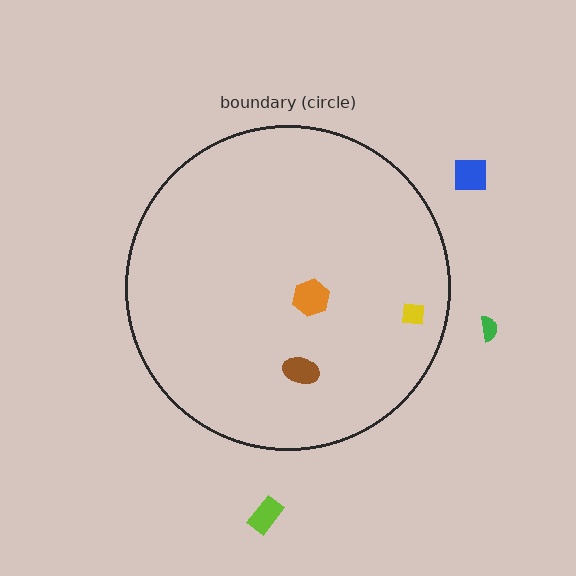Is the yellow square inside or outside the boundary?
Inside.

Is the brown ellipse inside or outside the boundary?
Inside.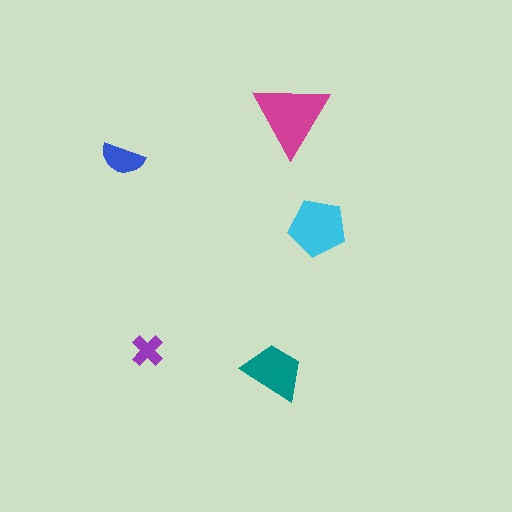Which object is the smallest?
The purple cross.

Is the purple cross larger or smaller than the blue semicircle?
Smaller.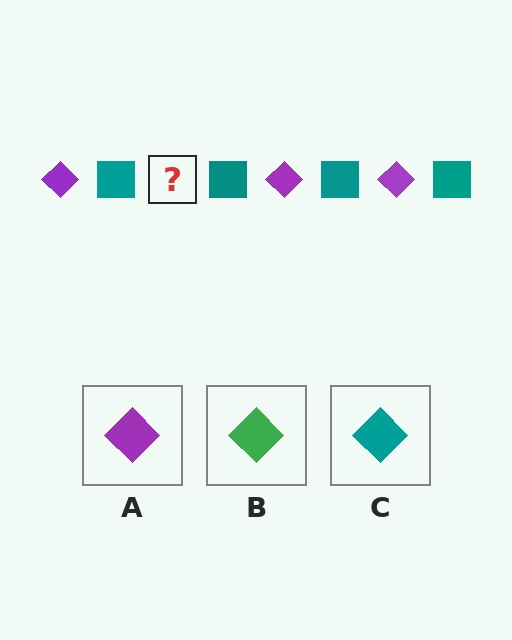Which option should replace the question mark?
Option A.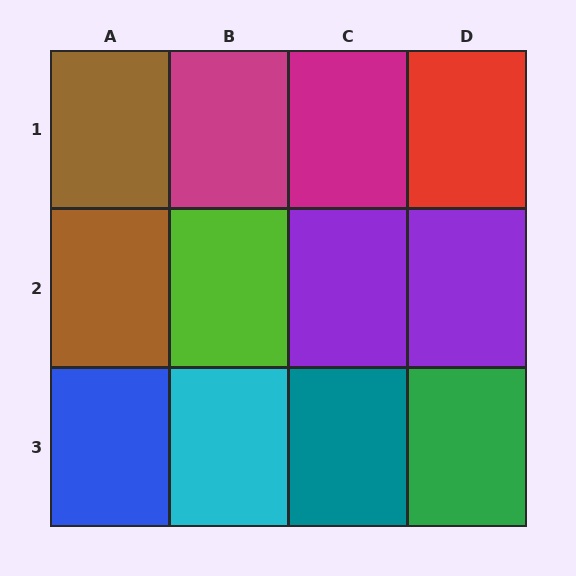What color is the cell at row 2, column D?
Purple.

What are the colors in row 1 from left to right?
Brown, magenta, magenta, red.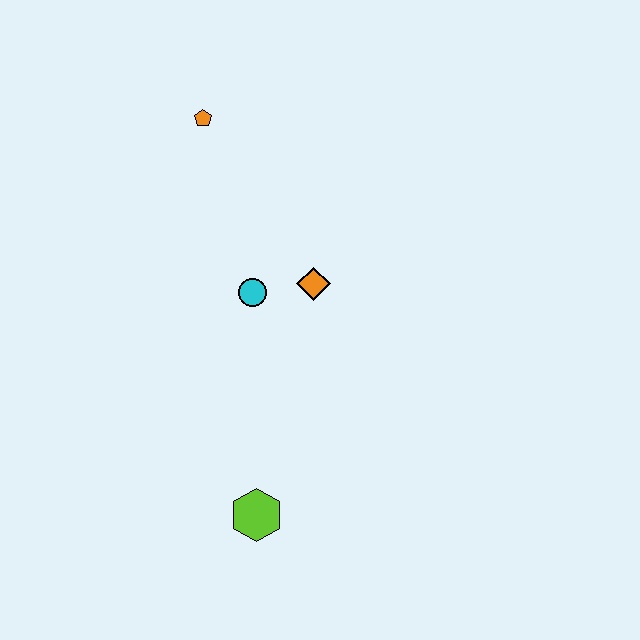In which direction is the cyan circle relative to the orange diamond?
The cyan circle is to the left of the orange diamond.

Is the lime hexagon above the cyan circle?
No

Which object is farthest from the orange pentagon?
The lime hexagon is farthest from the orange pentagon.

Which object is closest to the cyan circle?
The orange diamond is closest to the cyan circle.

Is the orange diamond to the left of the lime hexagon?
No